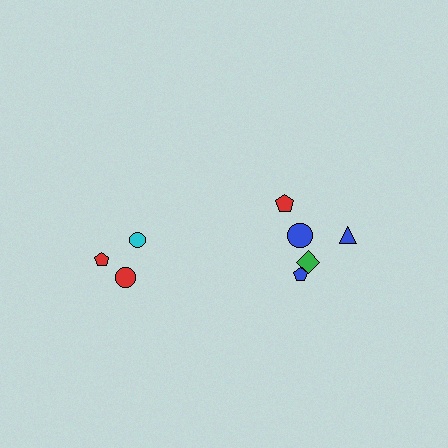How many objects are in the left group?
There are 3 objects.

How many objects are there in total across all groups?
There are 8 objects.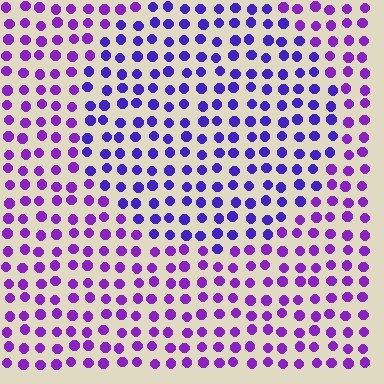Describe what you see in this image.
The image is filled with small purple elements in a uniform arrangement. A circle-shaped region is visible where the elements are tinted to a slightly different hue, forming a subtle color boundary.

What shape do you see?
I see a circle.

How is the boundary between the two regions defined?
The boundary is defined purely by a slight shift in hue (about 28 degrees). Spacing, size, and orientation are identical on both sides.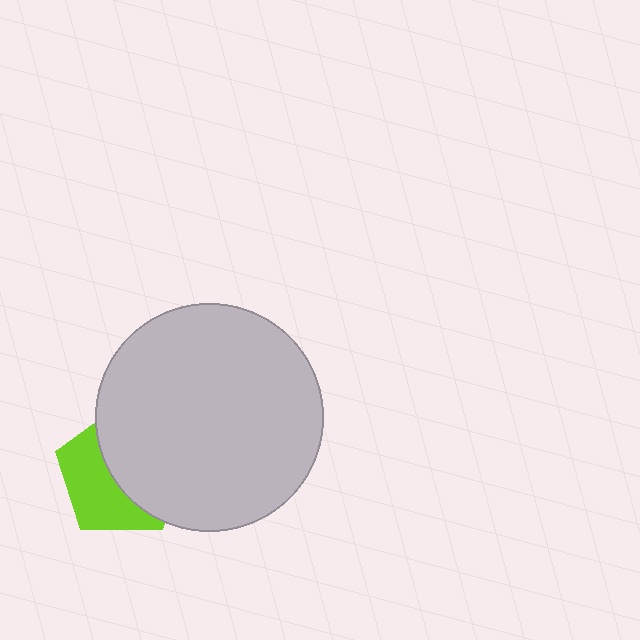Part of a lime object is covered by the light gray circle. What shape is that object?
It is a pentagon.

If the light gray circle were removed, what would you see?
You would see the complete lime pentagon.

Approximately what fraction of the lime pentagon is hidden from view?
Roughly 55% of the lime pentagon is hidden behind the light gray circle.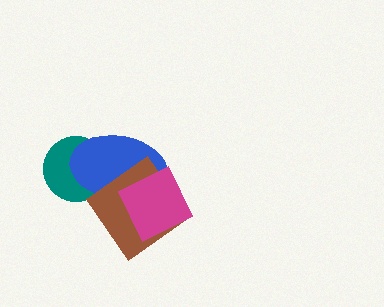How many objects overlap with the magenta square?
2 objects overlap with the magenta square.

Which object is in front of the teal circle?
The blue ellipse is in front of the teal circle.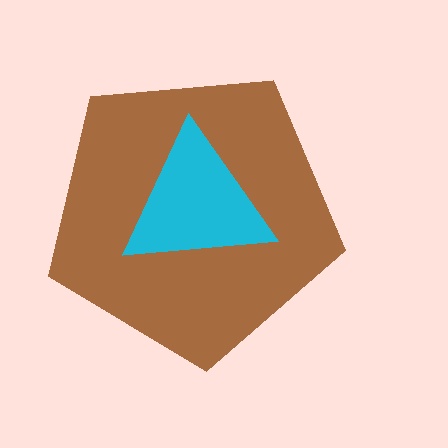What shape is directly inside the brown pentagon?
The cyan triangle.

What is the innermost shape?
The cyan triangle.